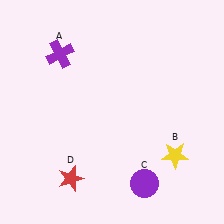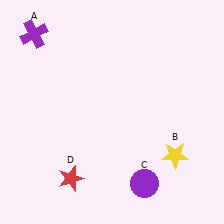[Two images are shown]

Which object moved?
The purple cross (A) moved left.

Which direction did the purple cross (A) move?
The purple cross (A) moved left.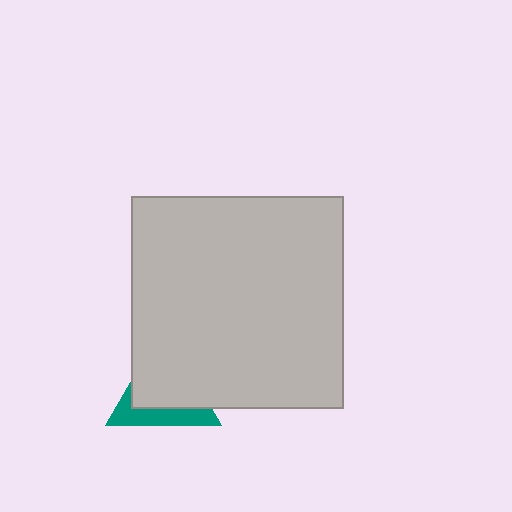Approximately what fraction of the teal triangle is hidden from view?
Roughly 66% of the teal triangle is hidden behind the light gray square.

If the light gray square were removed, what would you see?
You would see the complete teal triangle.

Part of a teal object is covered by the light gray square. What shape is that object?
It is a triangle.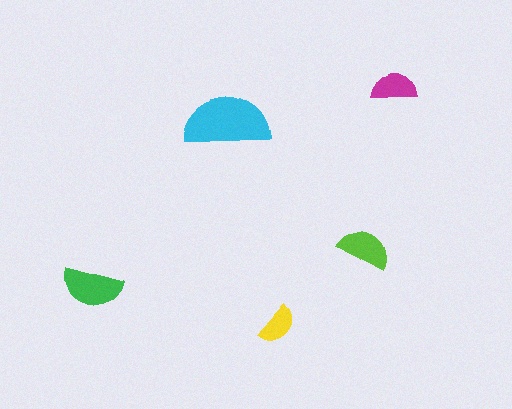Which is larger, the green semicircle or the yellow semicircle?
The green one.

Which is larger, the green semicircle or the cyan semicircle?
The cyan one.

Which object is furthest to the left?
The green semicircle is leftmost.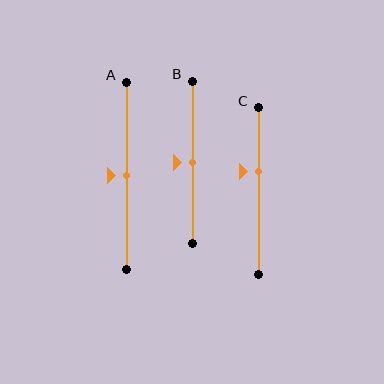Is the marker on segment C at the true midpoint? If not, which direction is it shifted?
No, the marker on segment C is shifted upward by about 12% of the segment length.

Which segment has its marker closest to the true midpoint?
Segment A has its marker closest to the true midpoint.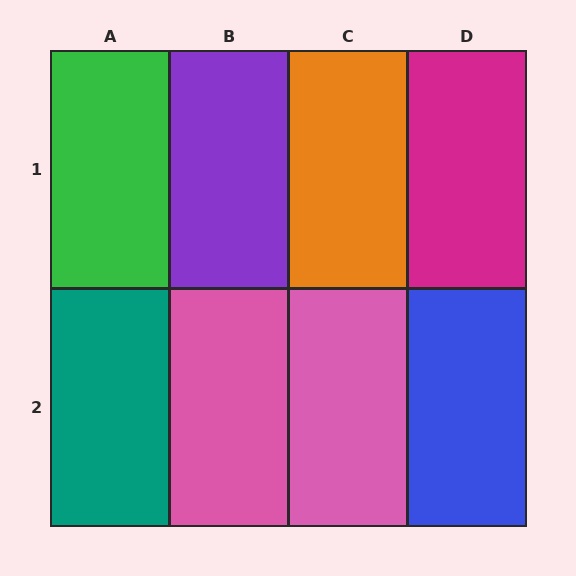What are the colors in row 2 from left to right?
Teal, pink, pink, blue.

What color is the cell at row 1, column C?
Orange.